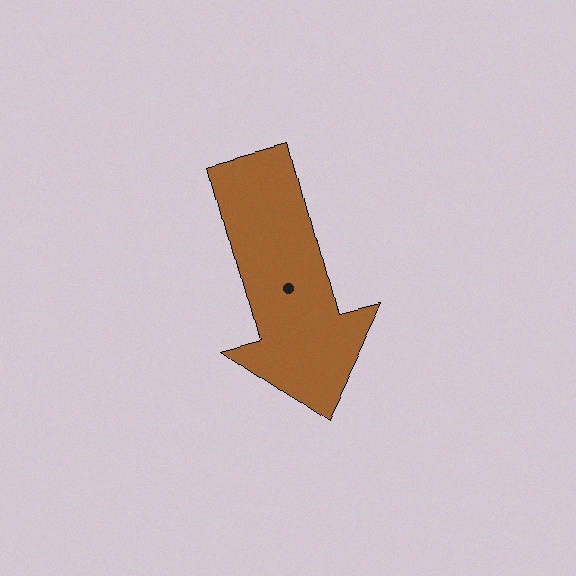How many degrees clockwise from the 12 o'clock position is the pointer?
Approximately 165 degrees.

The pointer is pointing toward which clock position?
Roughly 6 o'clock.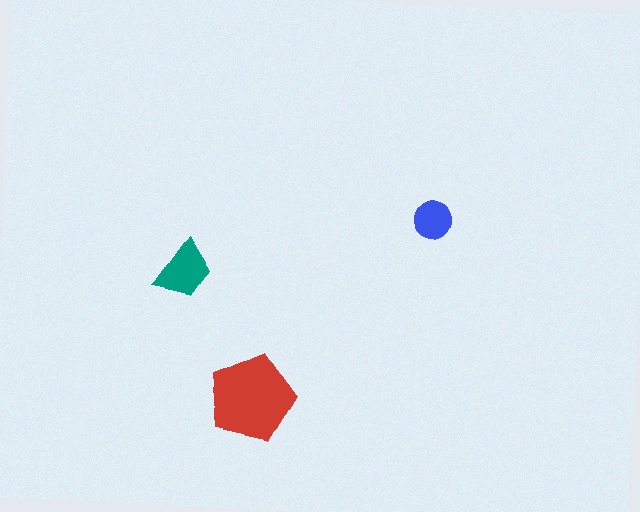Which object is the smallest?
The blue circle.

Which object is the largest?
The red pentagon.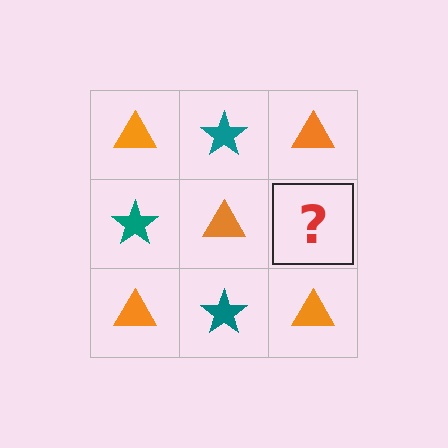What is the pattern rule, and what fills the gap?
The rule is that it alternates orange triangle and teal star in a checkerboard pattern. The gap should be filled with a teal star.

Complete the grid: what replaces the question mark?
The question mark should be replaced with a teal star.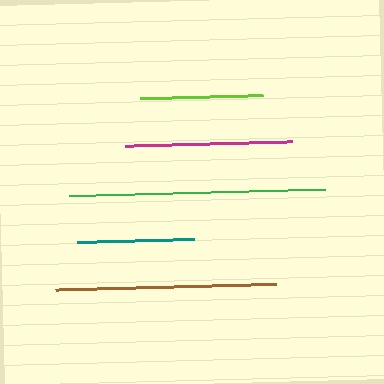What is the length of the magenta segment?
The magenta segment is approximately 167 pixels long.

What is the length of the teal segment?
The teal segment is approximately 117 pixels long.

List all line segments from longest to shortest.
From longest to shortest: green, brown, magenta, lime, teal.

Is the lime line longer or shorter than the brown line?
The brown line is longer than the lime line.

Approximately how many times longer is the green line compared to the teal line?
The green line is approximately 2.2 times the length of the teal line.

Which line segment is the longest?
The green line is the longest at approximately 256 pixels.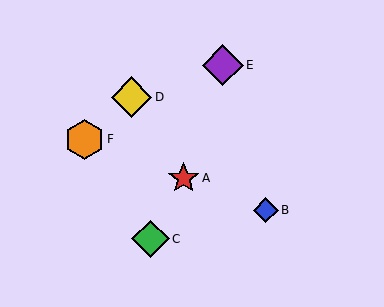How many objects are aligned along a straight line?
3 objects (A, B, F) are aligned along a straight line.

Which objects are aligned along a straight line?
Objects A, B, F are aligned along a straight line.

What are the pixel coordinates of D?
Object D is at (132, 97).